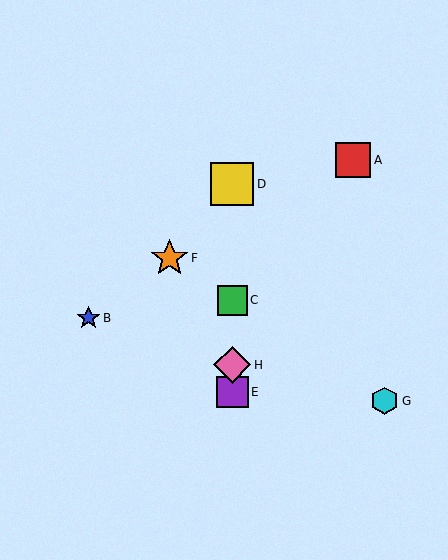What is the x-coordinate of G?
Object G is at x≈385.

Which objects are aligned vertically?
Objects C, D, E, H are aligned vertically.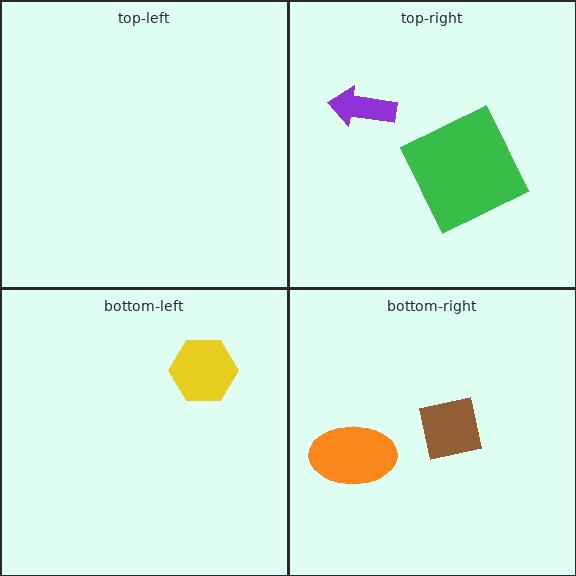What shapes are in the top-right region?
The purple arrow, the green square.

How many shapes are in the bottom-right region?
2.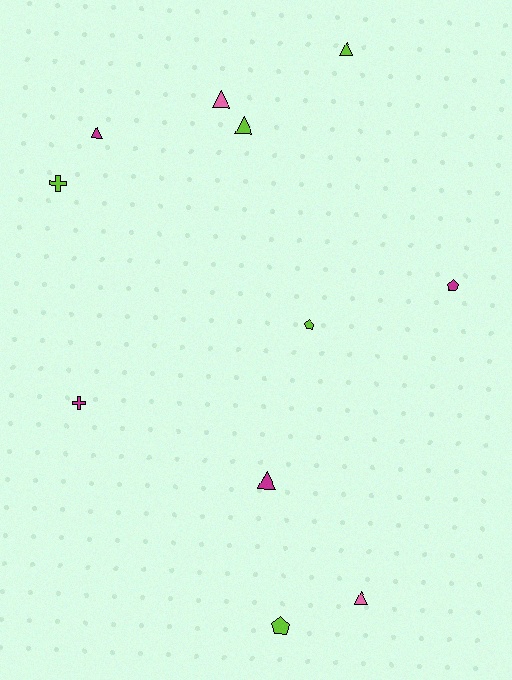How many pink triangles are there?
There are 2 pink triangles.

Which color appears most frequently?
Lime, with 5 objects.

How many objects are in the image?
There are 11 objects.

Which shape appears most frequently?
Triangle, with 6 objects.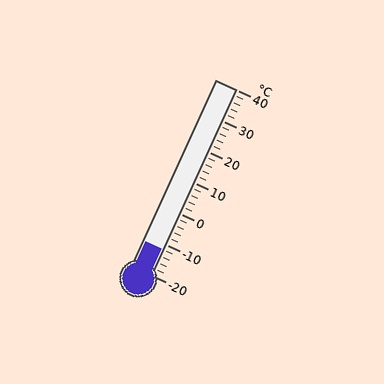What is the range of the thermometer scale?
The thermometer scale ranges from -20°C to 40°C.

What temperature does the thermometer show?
The thermometer shows approximately -12°C.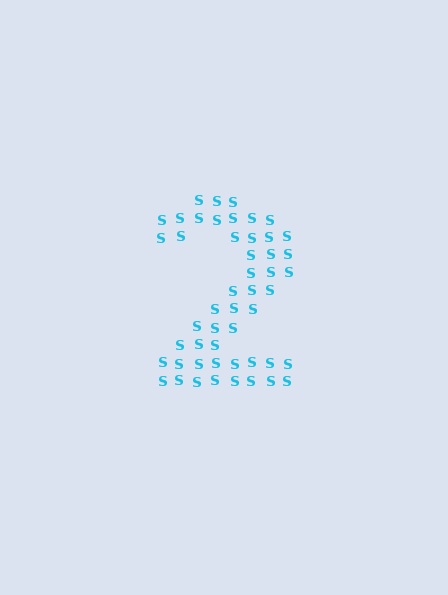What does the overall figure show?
The overall figure shows the digit 2.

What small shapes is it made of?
It is made of small letter S's.